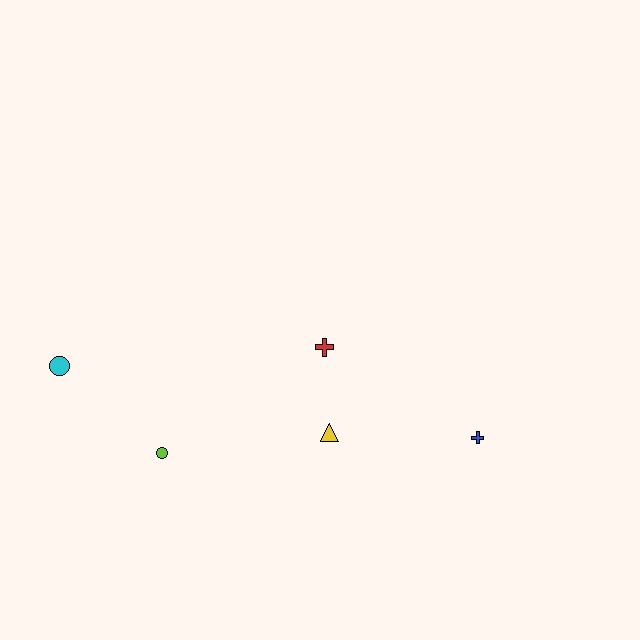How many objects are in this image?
There are 5 objects.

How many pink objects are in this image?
There are no pink objects.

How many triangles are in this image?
There is 1 triangle.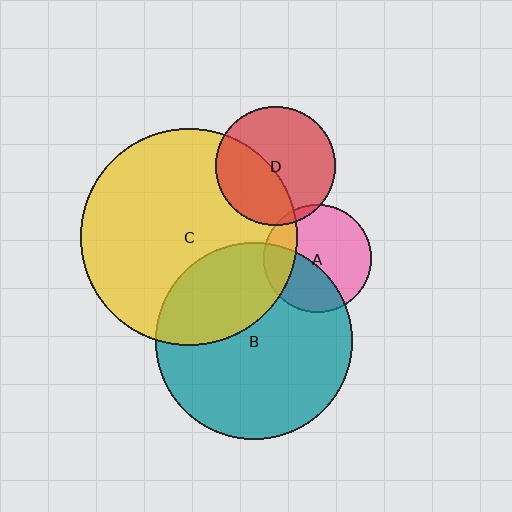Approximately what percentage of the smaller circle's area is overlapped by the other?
Approximately 40%.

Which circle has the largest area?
Circle C (yellow).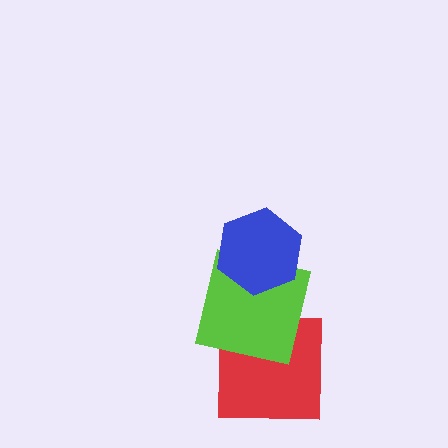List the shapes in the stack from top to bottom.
From top to bottom: the blue hexagon, the lime square, the red square.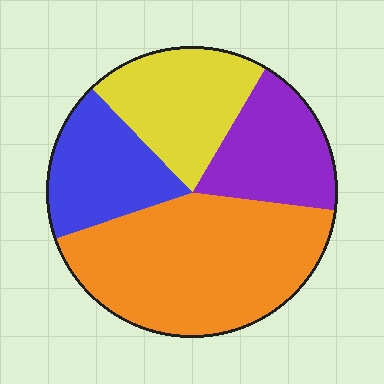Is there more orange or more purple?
Orange.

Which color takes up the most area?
Orange, at roughly 45%.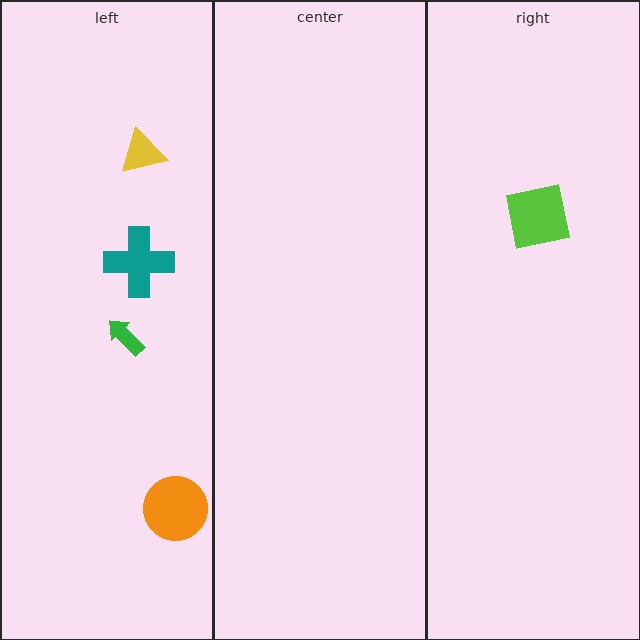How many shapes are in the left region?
4.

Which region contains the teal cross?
The left region.